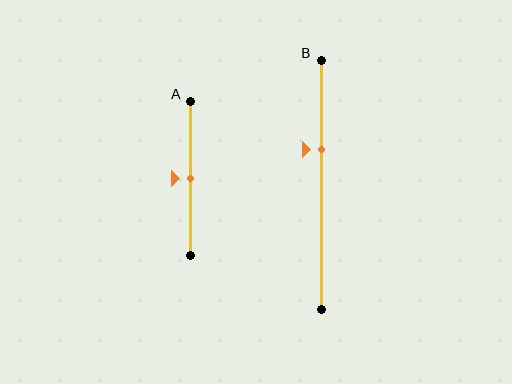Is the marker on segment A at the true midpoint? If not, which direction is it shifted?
Yes, the marker on segment A is at the true midpoint.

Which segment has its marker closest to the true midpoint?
Segment A has its marker closest to the true midpoint.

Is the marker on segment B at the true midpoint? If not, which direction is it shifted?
No, the marker on segment B is shifted upward by about 14% of the segment length.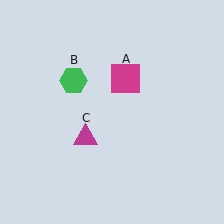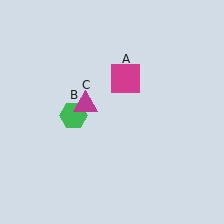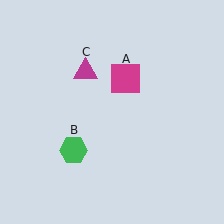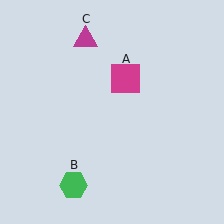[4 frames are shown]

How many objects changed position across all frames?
2 objects changed position: green hexagon (object B), magenta triangle (object C).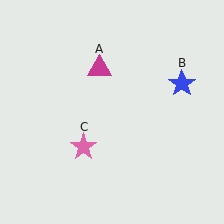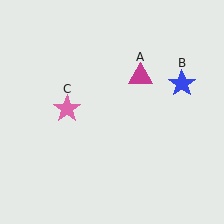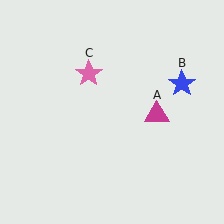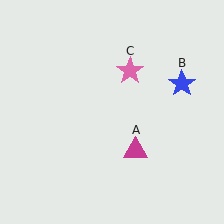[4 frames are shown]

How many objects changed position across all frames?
2 objects changed position: magenta triangle (object A), pink star (object C).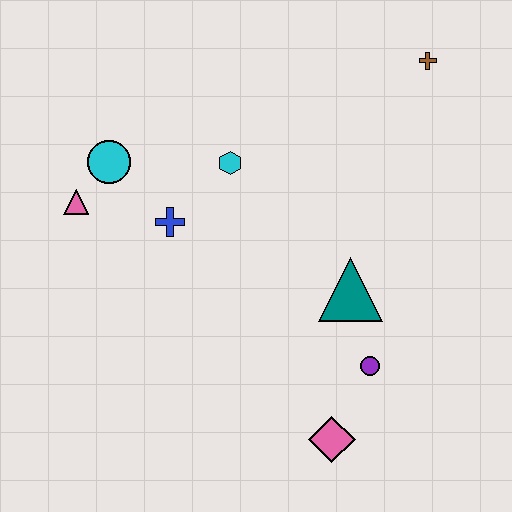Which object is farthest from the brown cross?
The pink diamond is farthest from the brown cross.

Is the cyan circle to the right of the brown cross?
No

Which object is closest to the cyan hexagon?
The blue cross is closest to the cyan hexagon.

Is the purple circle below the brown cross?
Yes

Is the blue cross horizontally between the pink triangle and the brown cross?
Yes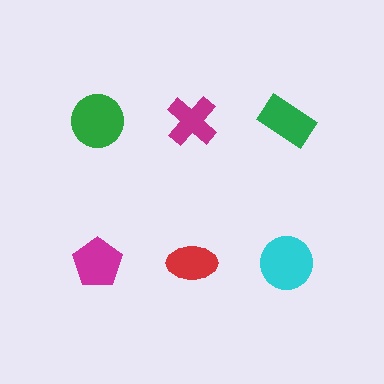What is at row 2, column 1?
A magenta pentagon.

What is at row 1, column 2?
A magenta cross.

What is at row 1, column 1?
A green circle.